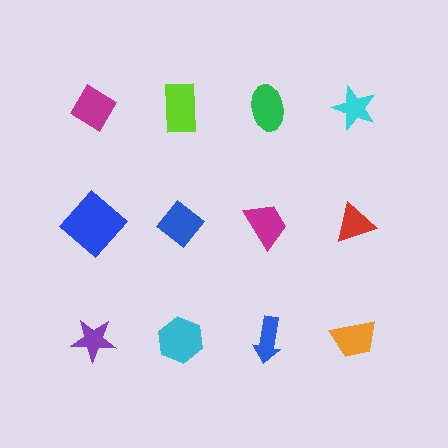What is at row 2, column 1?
A blue diamond.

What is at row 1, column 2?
A lime rectangle.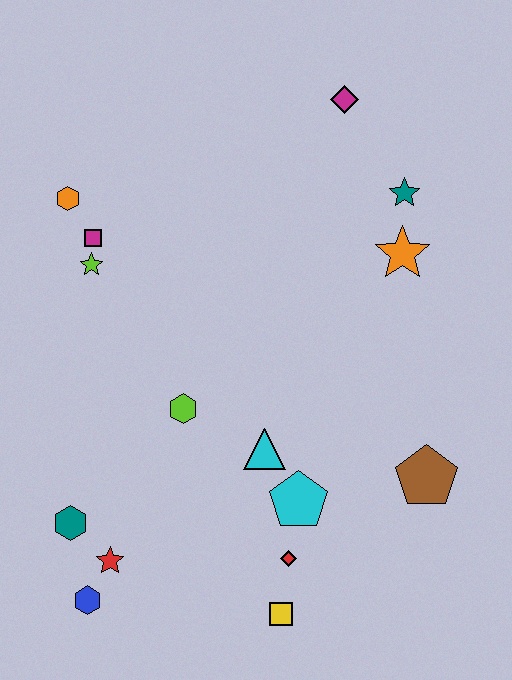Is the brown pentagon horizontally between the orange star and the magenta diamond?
No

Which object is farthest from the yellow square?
The magenta diamond is farthest from the yellow square.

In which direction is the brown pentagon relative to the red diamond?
The brown pentagon is to the right of the red diamond.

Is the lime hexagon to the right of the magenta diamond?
No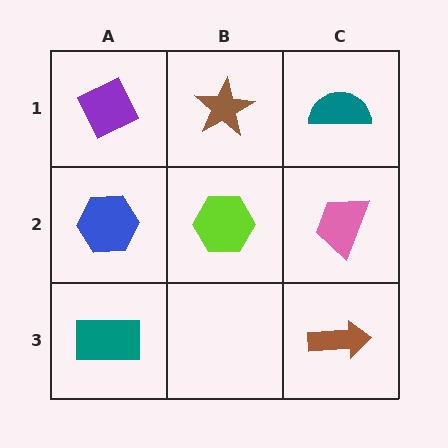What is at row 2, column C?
A pink trapezoid.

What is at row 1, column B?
A brown star.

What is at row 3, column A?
A teal rectangle.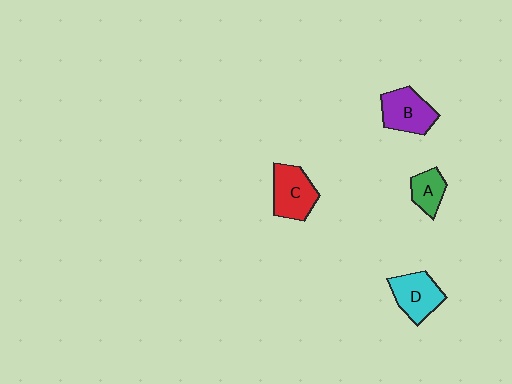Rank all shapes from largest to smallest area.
From largest to smallest: B (purple), C (red), D (cyan), A (green).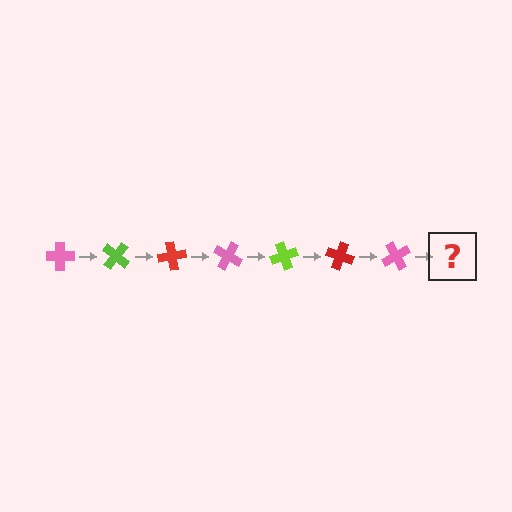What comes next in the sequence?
The next element should be a lime cross, rotated 280 degrees from the start.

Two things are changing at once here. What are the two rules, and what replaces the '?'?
The two rules are that it rotates 40 degrees each step and the color cycles through pink, lime, and red. The '?' should be a lime cross, rotated 280 degrees from the start.